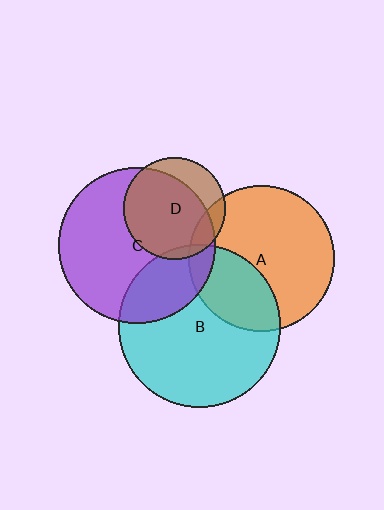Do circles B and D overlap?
Yes.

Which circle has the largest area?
Circle B (cyan).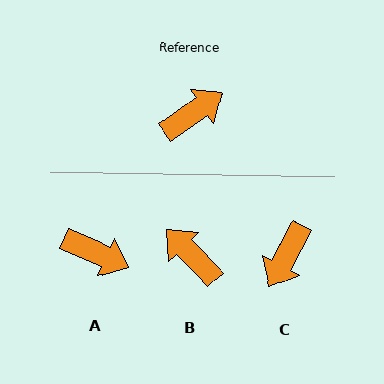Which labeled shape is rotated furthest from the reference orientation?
C, about 152 degrees away.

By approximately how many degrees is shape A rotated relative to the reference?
Approximately 58 degrees clockwise.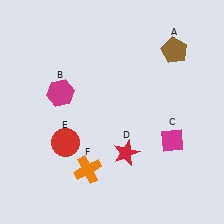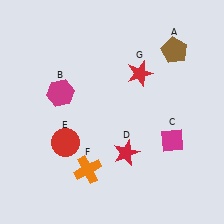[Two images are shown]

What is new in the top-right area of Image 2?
A red star (G) was added in the top-right area of Image 2.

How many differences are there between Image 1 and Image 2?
There is 1 difference between the two images.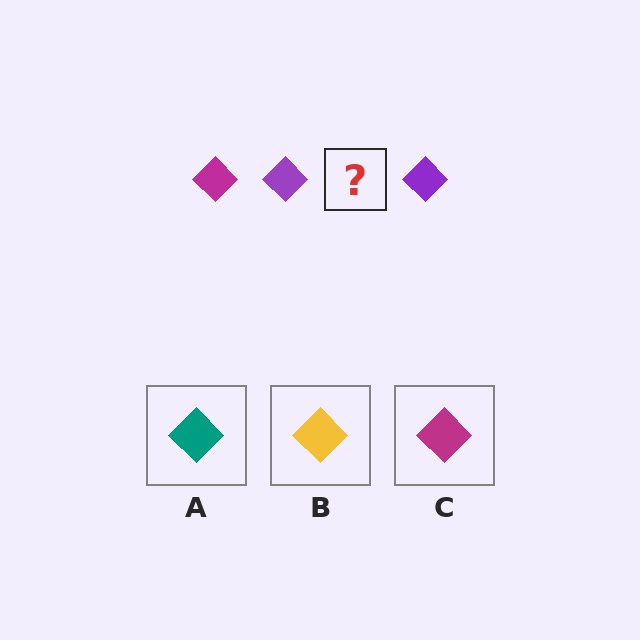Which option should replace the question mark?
Option C.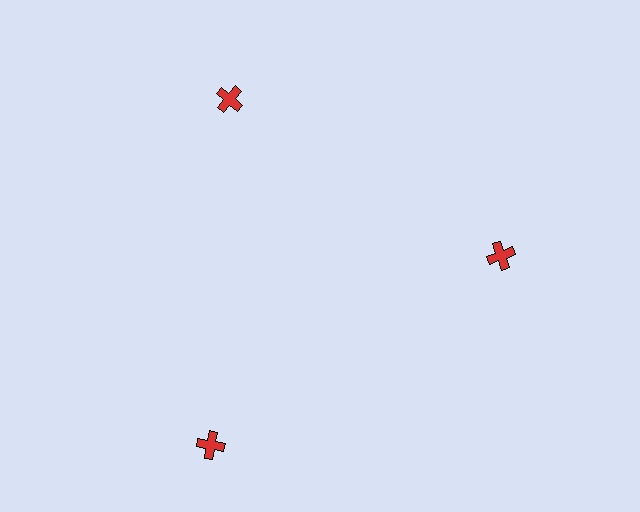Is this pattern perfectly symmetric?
No. The 3 red crosses are arranged in a ring, but one element near the 7 o'clock position is pushed outward from the center, breaking the 3-fold rotational symmetry.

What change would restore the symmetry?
The symmetry would be restored by moving it inward, back onto the ring so that all 3 crosses sit at equal angles and equal distance from the center.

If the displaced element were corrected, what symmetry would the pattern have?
It would have 3-fold rotational symmetry — the pattern would map onto itself every 120 degrees.